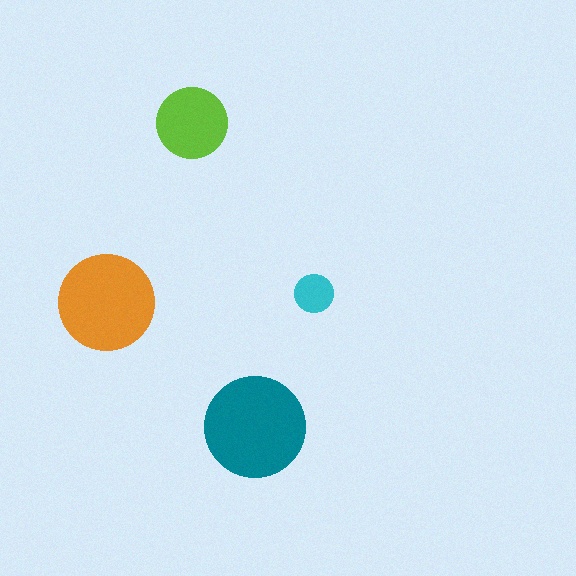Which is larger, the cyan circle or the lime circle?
The lime one.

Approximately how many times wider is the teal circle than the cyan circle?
About 2.5 times wider.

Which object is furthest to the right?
The cyan circle is rightmost.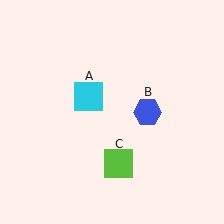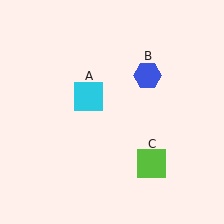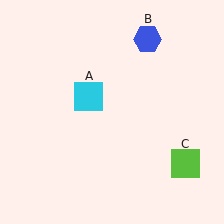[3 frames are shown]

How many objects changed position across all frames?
2 objects changed position: blue hexagon (object B), lime square (object C).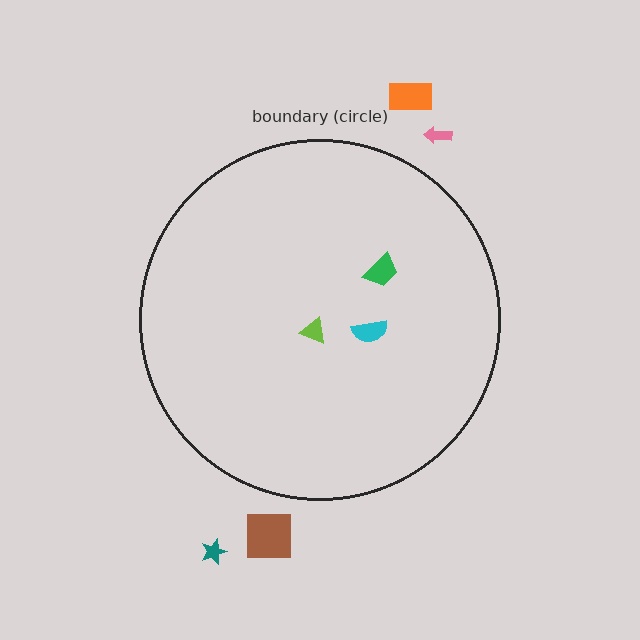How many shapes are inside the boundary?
3 inside, 4 outside.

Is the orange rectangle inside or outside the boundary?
Outside.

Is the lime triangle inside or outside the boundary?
Inside.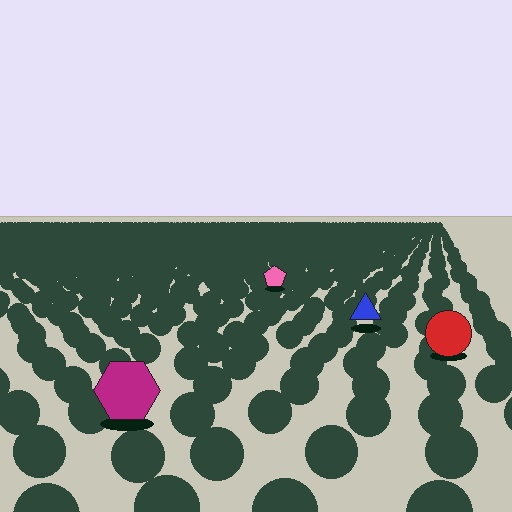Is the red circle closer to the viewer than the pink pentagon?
Yes. The red circle is closer — you can tell from the texture gradient: the ground texture is coarser near it.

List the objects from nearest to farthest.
From nearest to farthest: the magenta hexagon, the red circle, the blue triangle, the pink pentagon.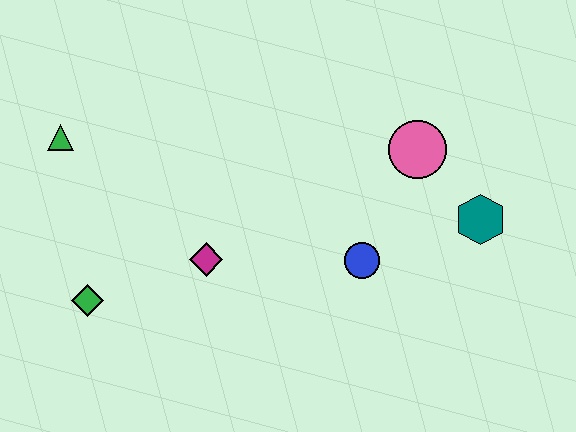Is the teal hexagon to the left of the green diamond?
No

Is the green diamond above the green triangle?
No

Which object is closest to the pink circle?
The teal hexagon is closest to the pink circle.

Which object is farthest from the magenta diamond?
The teal hexagon is farthest from the magenta diamond.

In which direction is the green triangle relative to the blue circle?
The green triangle is to the left of the blue circle.